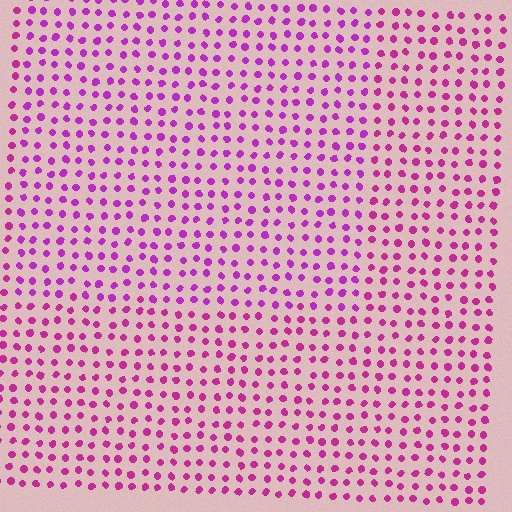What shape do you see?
I see a rectangle.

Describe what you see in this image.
The image is filled with small magenta elements in a uniform arrangement. A rectangle-shaped region is visible where the elements are tinted to a slightly different hue, forming a subtle color boundary.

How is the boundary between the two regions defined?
The boundary is defined purely by a slight shift in hue (about 21 degrees). Spacing, size, and orientation are identical on both sides.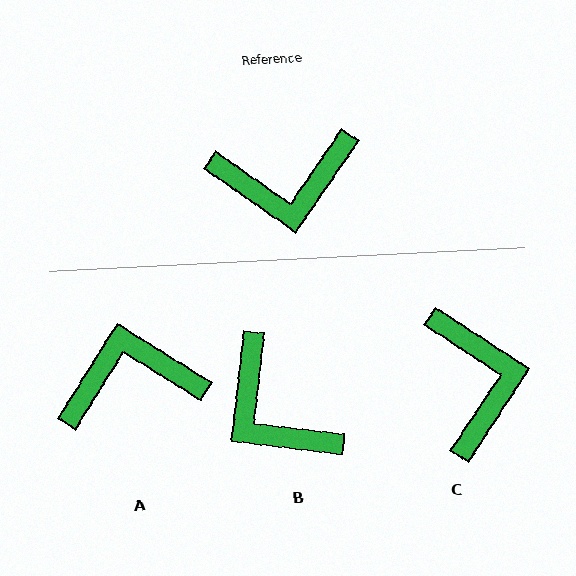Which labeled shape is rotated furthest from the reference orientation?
A, about 177 degrees away.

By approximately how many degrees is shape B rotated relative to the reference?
Approximately 62 degrees clockwise.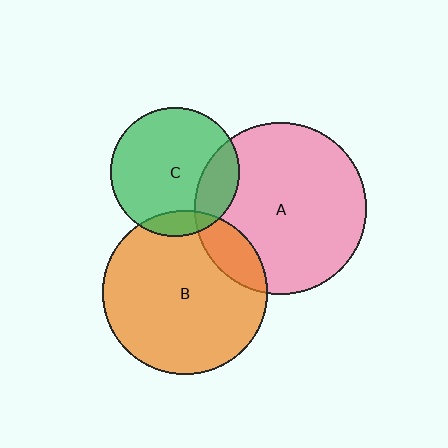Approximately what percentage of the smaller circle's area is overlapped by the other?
Approximately 15%.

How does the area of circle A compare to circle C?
Approximately 1.8 times.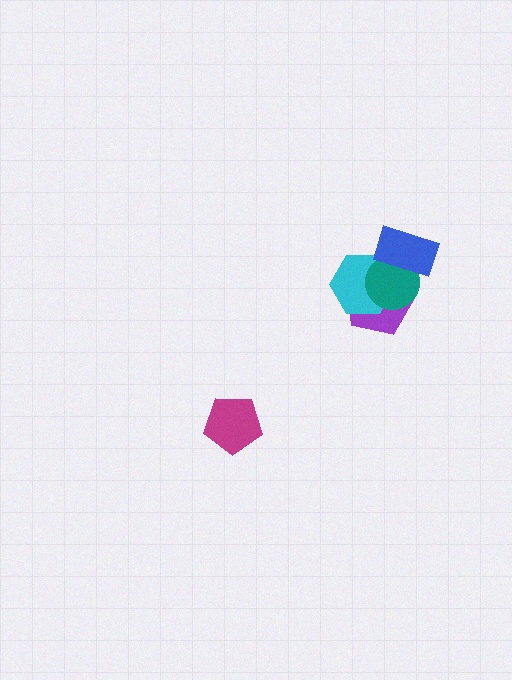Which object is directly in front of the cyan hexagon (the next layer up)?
The teal circle is directly in front of the cyan hexagon.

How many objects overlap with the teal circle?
3 objects overlap with the teal circle.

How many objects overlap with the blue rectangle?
3 objects overlap with the blue rectangle.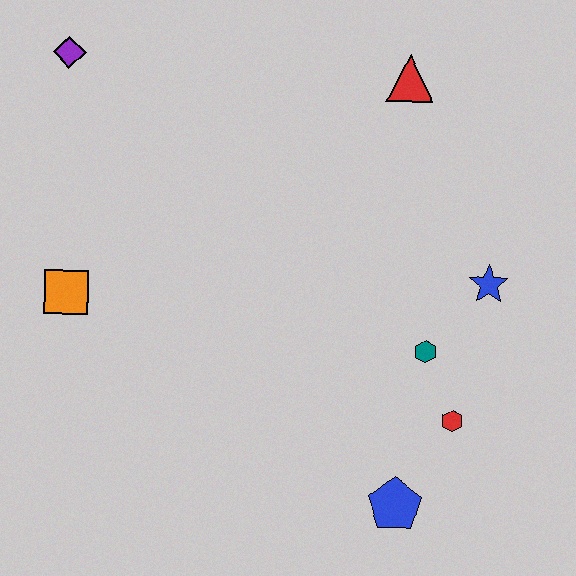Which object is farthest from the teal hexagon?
The purple diamond is farthest from the teal hexagon.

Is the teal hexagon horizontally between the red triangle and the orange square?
No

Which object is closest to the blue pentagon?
The red hexagon is closest to the blue pentagon.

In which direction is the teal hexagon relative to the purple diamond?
The teal hexagon is to the right of the purple diamond.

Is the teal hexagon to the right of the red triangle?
Yes